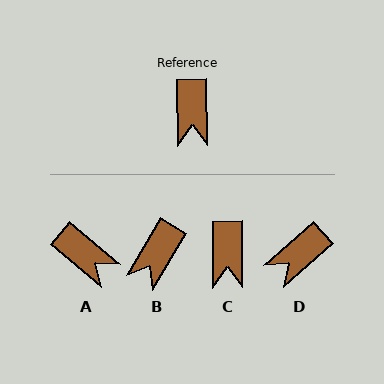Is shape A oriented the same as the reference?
No, it is off by about 49 degrees.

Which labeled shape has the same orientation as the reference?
C.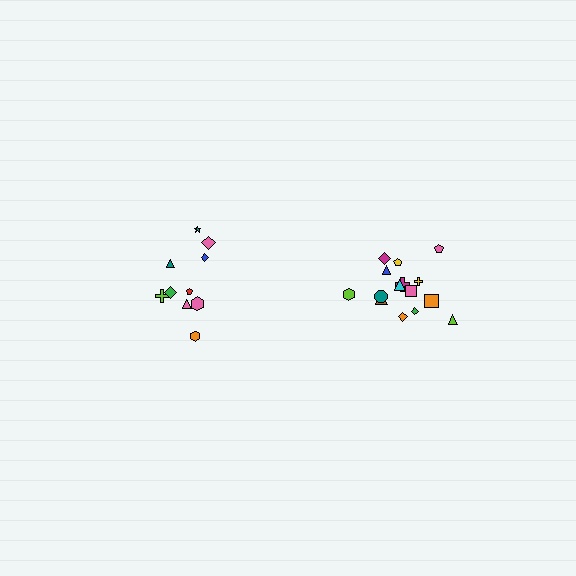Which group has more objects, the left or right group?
The right group.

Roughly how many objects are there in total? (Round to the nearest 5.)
Roughly 25 objects in total.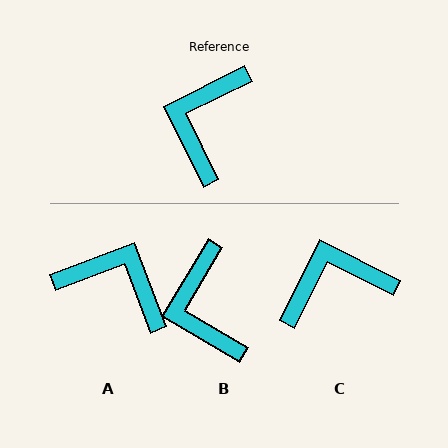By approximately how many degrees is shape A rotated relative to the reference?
Approximately 96 degrees clockwise.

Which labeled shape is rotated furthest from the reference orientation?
A, about 96 degrees away.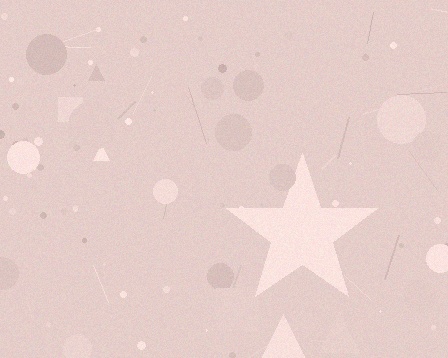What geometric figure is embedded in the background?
A star is embedded in the background.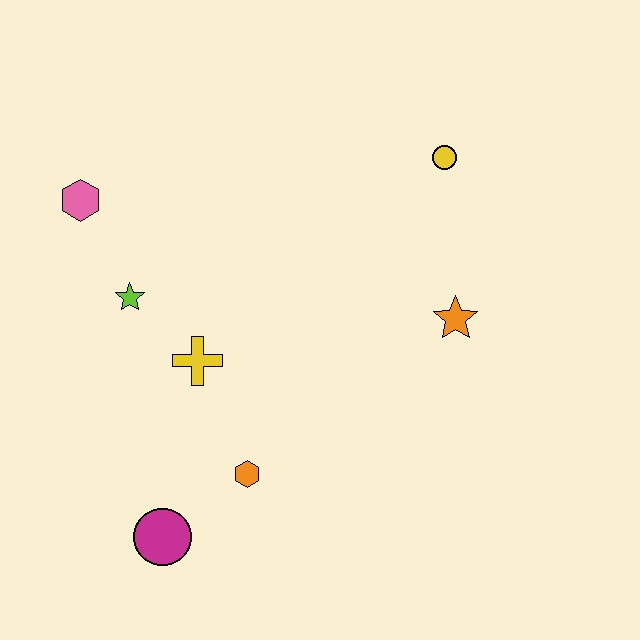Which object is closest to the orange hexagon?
The magenta circle is closest to the orange hexagon.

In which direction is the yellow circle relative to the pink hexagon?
The yellow circle is to the right of the pink hexagon.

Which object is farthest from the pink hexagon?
The orange star is farthest from the pink hexagon.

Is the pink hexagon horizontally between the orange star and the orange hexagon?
No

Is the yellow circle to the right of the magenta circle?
Yes